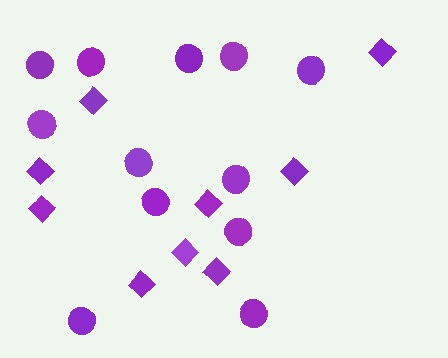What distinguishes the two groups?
There are 2 groups: one group of circles (12) and one group of diamonds (9).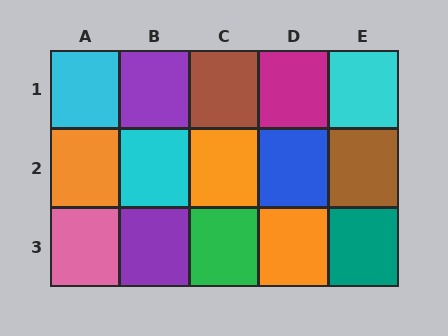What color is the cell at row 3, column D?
Orange.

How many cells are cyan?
3 cells are cyan.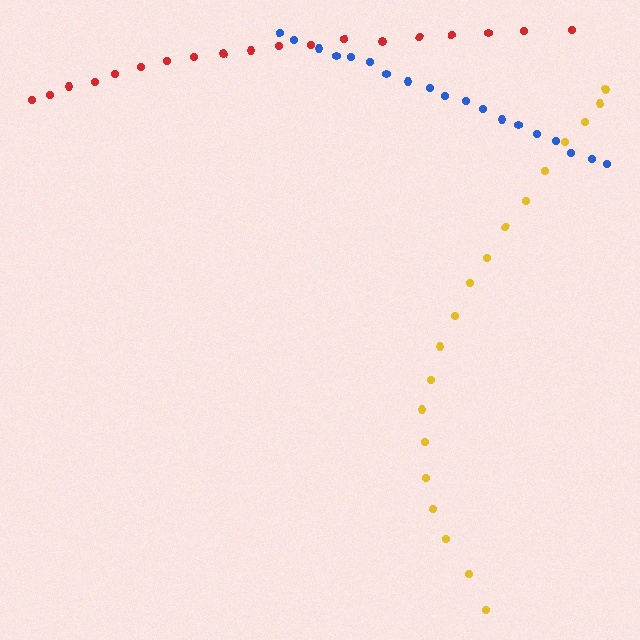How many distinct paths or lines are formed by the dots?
There are 3 distinct paths.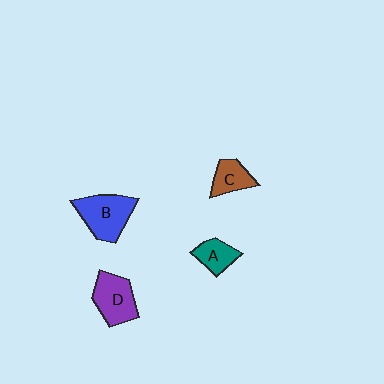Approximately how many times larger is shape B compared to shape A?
Approximately 1.9 times.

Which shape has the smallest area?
Shape A (teal).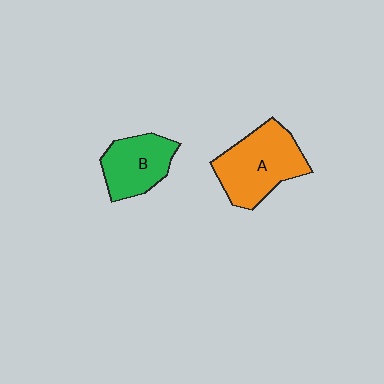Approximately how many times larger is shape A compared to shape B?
Approximately 1.4 times.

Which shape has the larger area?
Shape A (orange).